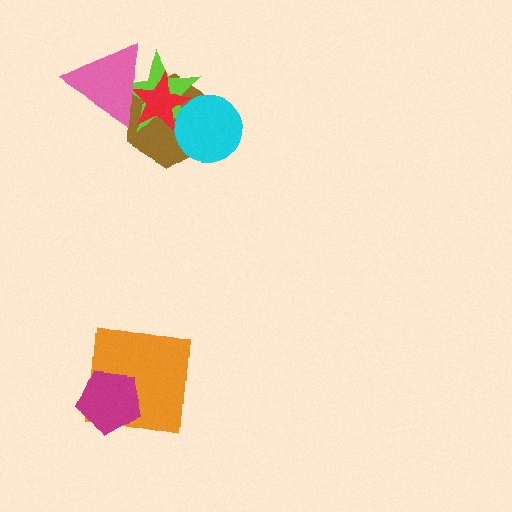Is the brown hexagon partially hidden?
Yes, it is partially covered by another shape.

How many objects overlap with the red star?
4 objects overlap with the red star.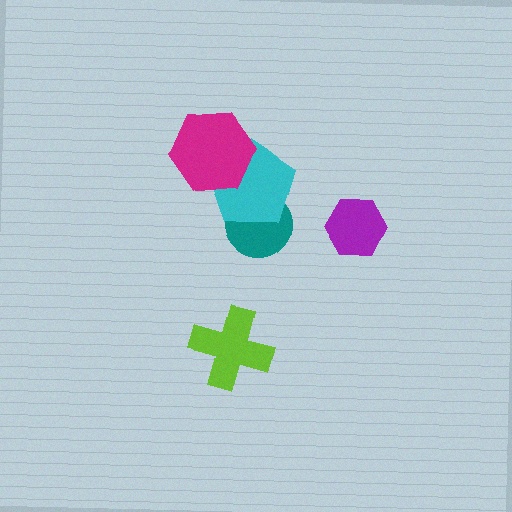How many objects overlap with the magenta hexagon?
1 object overlaps with the magenta hexagon.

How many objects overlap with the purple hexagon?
0 objects overlap with the purple hexagon.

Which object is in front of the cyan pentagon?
The magenta hexagon is in front of the cyan pentagon.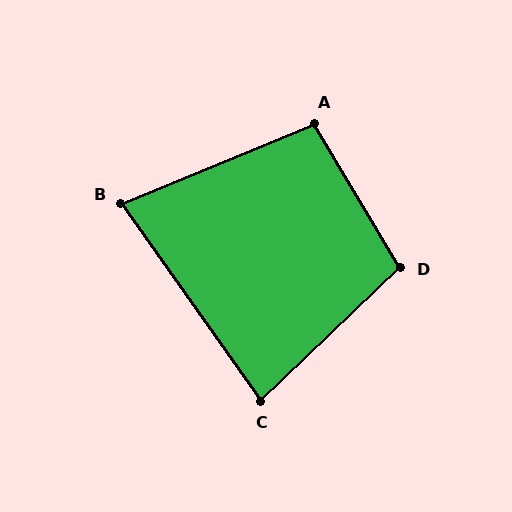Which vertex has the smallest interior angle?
B, at approximately 77 degrees.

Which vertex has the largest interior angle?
D, at approximately 103 degrees.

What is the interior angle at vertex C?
Approximately 82 degrees (acute).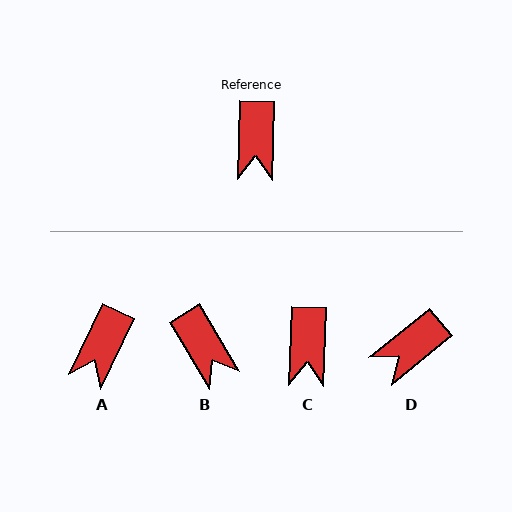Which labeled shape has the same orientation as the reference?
C.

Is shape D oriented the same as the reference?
No, it is off by about 49 degrees.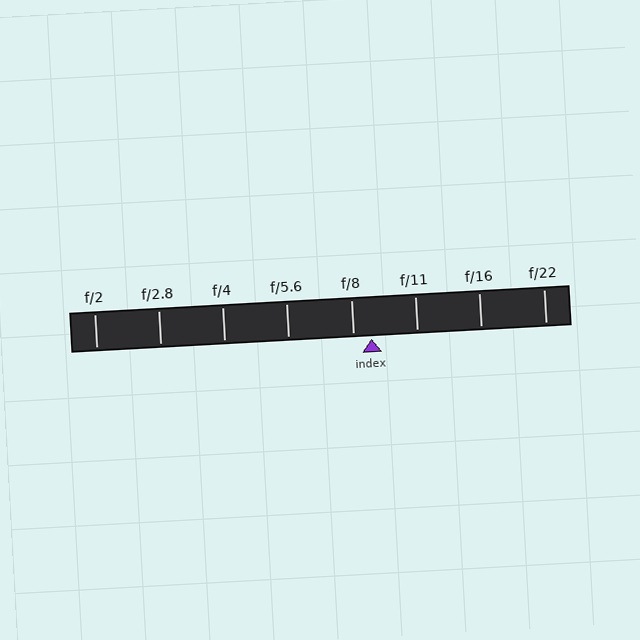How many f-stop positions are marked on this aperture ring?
There are 8 f-stop positions marked.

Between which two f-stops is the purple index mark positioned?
The index mark is between f/8 and f/11.